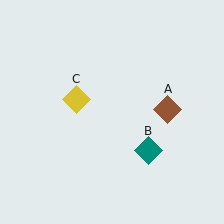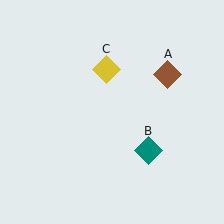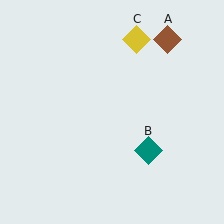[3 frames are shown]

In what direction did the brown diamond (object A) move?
The brown diamond (object A) moved up.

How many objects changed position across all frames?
2 objects changed position: brown diamond (object A), yellow diamond (object C).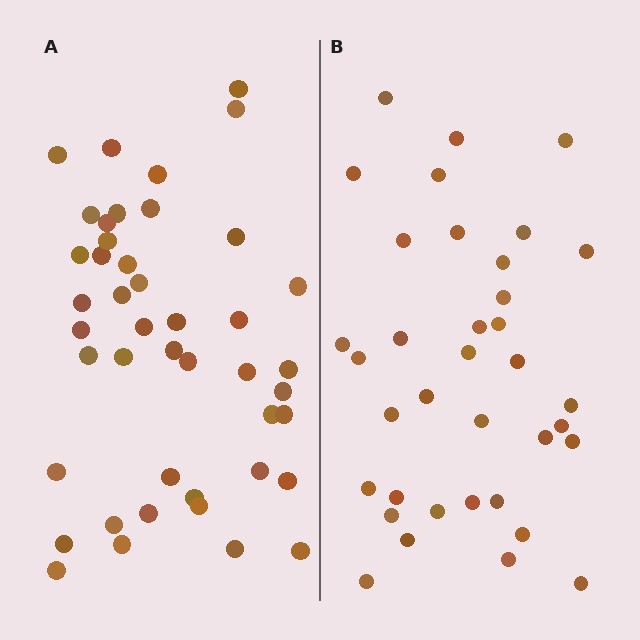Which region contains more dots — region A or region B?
Region A (the left region) has more dots.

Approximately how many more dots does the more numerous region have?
Region A has roughly 8 or so more dots than region B.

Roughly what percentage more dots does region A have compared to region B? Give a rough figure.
About 20% more.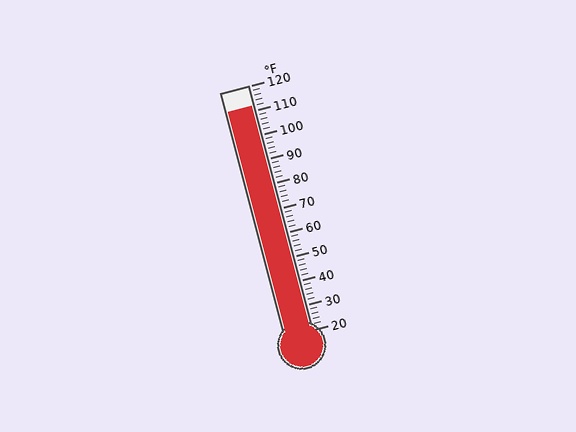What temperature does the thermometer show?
The thermometer shows approximately 112°F.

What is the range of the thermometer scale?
The thermometer scale ranges from 20°F to 120°F.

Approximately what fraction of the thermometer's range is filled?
The thermometer is filled to approximately 90% of its range.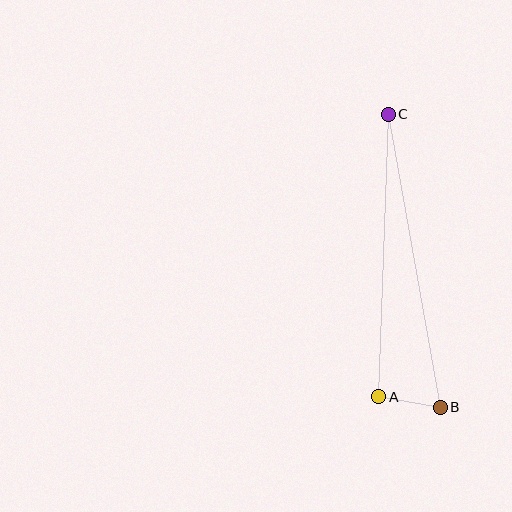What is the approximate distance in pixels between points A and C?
The distance between A and C is approximately 283 pixels.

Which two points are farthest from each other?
Points B and C are farthest from each other.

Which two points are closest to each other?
Points A and B are closest to each other.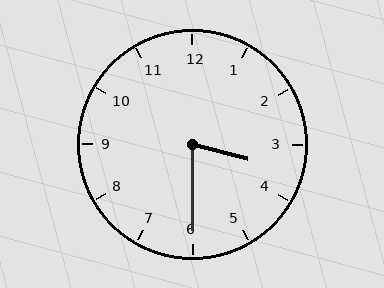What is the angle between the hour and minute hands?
Approximately 75 degrees.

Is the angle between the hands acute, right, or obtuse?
It is acute.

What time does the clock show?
3:30.